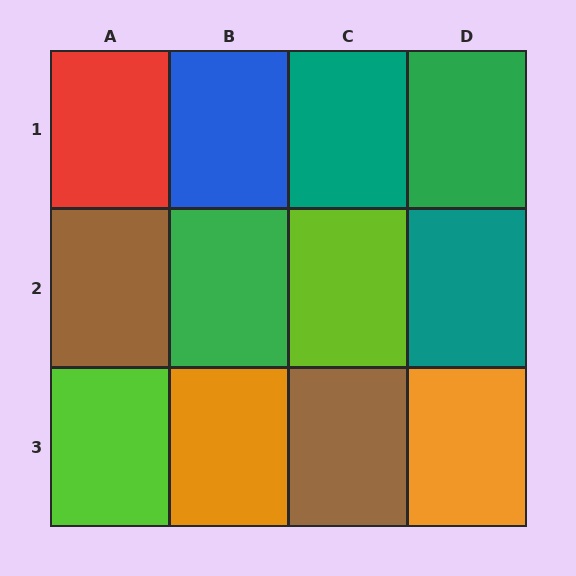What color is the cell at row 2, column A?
Brown.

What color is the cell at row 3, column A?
Lime.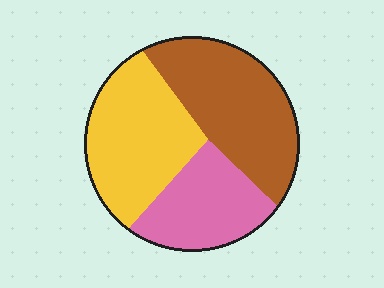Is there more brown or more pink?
Brown.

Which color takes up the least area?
Pink, at roughly 25%.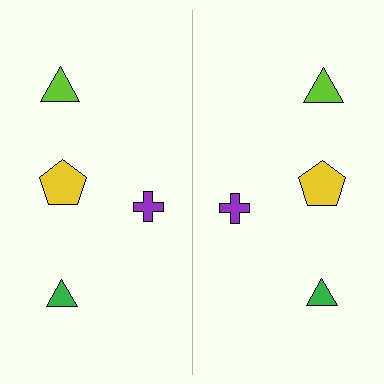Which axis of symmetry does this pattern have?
The pattern has a vertical axis of symmetry running through the center of the image.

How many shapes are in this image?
There are 8 shapes in this image.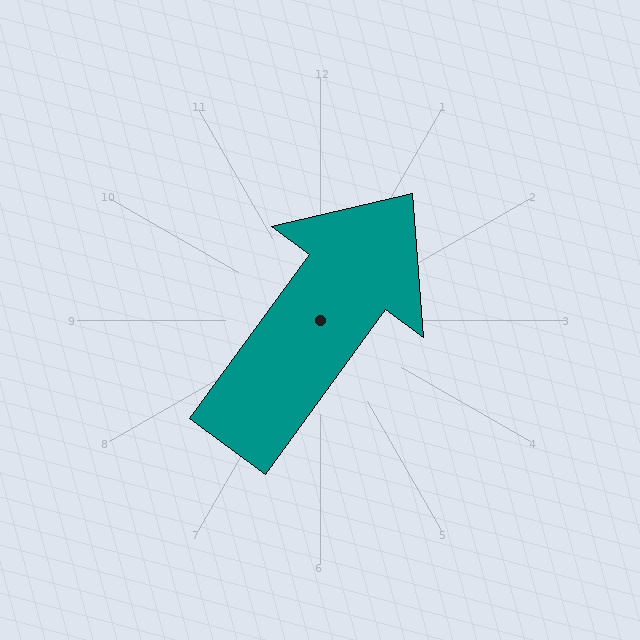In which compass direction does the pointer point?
Northeast.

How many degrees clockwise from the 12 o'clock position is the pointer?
Approximately 36 degrees.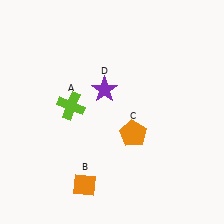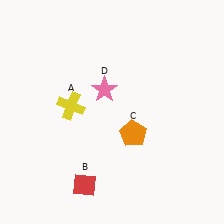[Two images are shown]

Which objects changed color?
A changed from lime to yellow. B changed from orange to red. D changed from purple to pink.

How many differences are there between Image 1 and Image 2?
There are 3 differences between the two images.